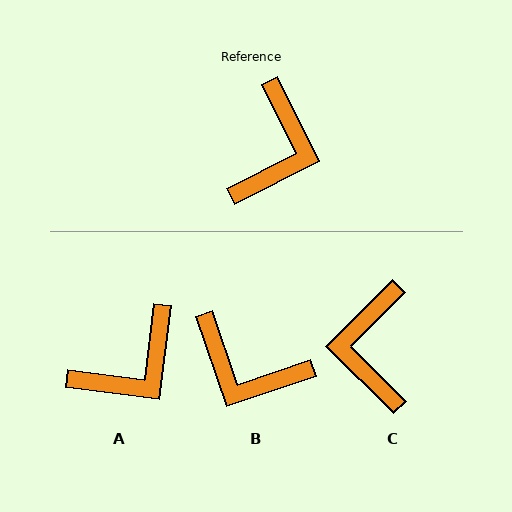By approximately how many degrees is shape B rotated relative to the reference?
Approximately 98 degrees clockwise.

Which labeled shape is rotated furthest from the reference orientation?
C, about 161 degrees away.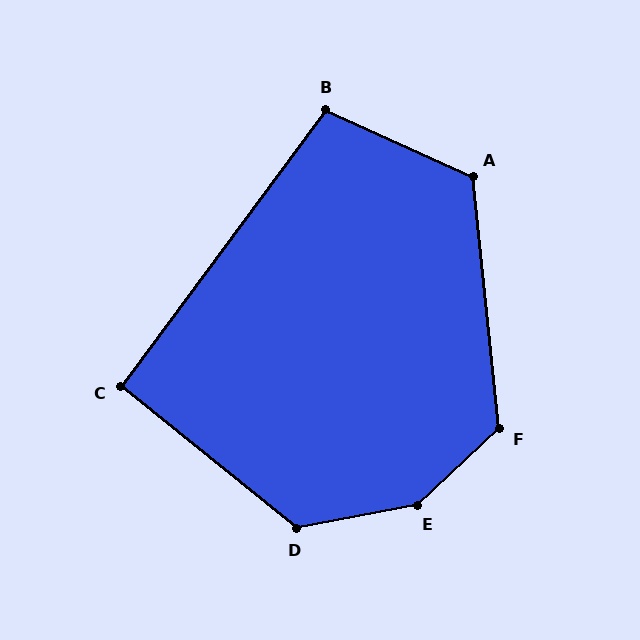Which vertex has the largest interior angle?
E, at approximately 147 degrees.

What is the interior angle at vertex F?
Approximately 127 degrees (obtuse).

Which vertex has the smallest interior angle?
C, at approximately 92 degrees.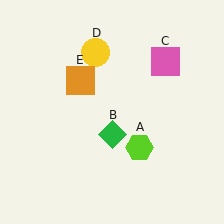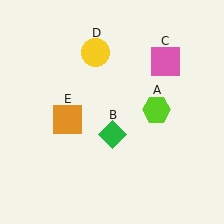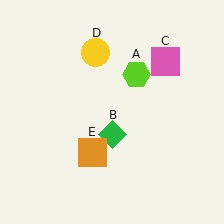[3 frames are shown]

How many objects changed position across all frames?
2 objects changed position: lime hexagon (object A), orange square (object E).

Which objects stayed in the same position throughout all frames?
Green diamond (object B) and pink square (object C) and yellow circle (object D) remained stationary.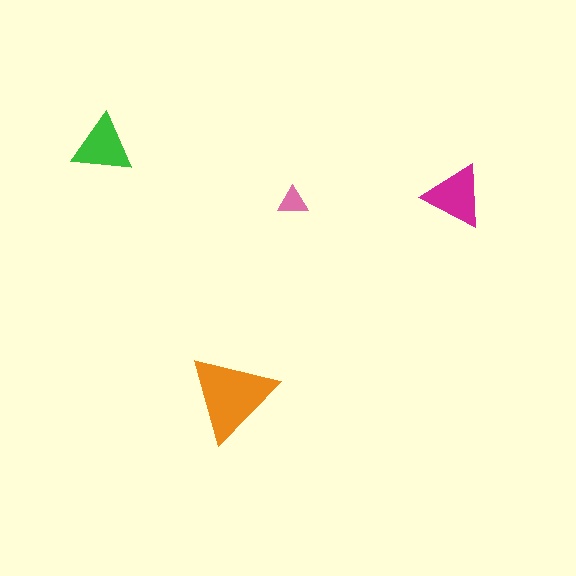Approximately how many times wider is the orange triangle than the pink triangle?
About 3 times wider.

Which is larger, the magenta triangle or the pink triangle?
The magenta one.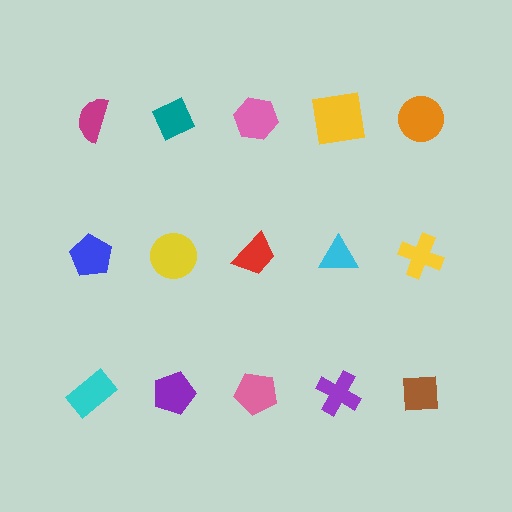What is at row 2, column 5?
A yellow cross.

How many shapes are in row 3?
5 shapes.